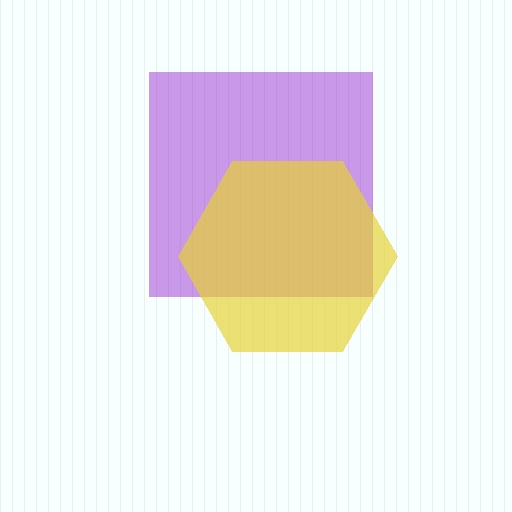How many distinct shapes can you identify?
There are 2 distinct shapes: a purple square, a yellow hexagon.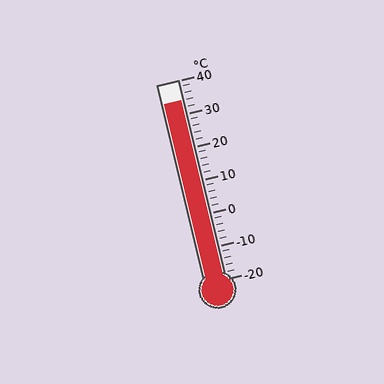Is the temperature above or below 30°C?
The temperature is above 30°C.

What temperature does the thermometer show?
The thermometer shows approximately 34°C.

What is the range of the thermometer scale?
The thermometer scale ranges from -20°C to 40°C.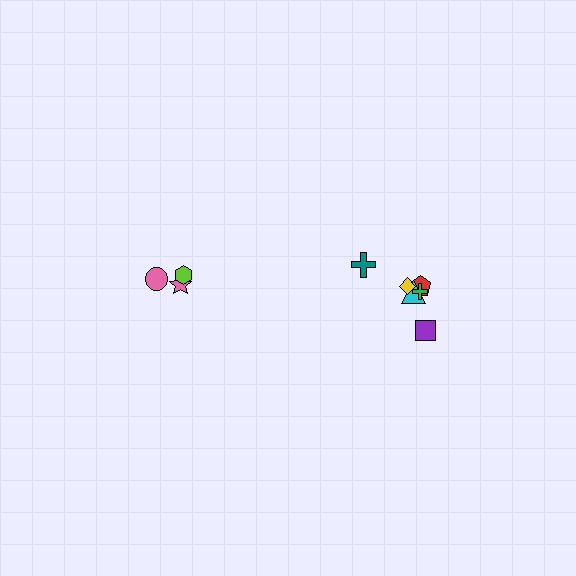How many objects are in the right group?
There are 6 objects.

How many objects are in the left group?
There are 3 objects.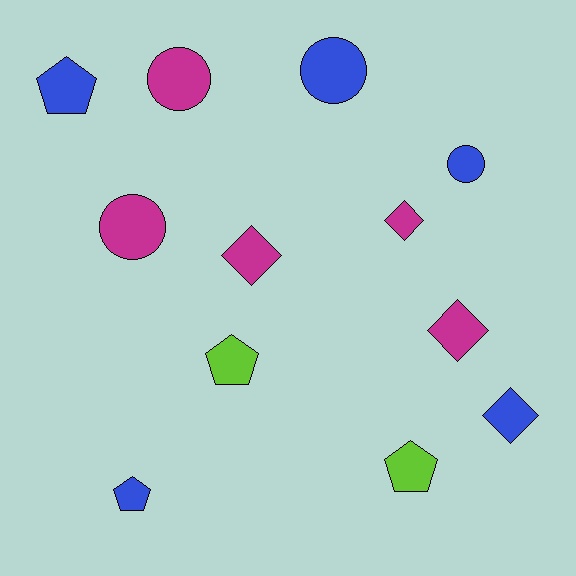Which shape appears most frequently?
Circle, with 4 objects.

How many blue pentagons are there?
There are 2 blue pentagons.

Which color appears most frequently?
Magenta, with 5 objects.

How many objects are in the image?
There are 12 objects.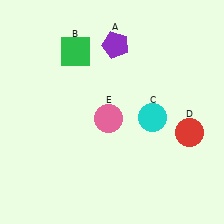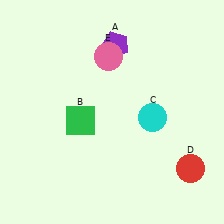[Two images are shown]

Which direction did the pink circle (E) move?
The pink circle (E) moved up.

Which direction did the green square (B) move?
The green square (B) moved down.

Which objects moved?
The objects that moved are: the green square (B), the red circle (D), the pink circle (E).